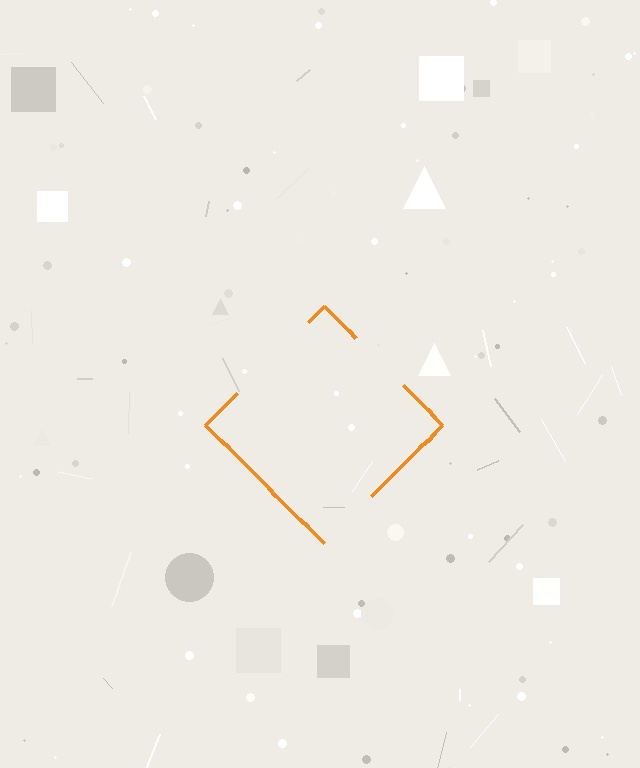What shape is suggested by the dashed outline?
The dashed outline suggests a diamond.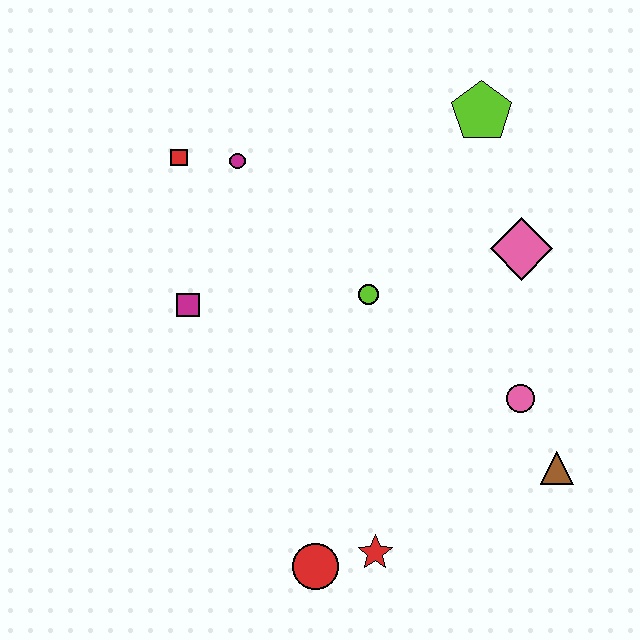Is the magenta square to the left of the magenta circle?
Yes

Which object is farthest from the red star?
The lime pentagon is farthest from the red star.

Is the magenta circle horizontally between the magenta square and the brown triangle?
Yes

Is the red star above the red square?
No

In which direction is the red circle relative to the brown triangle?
The red circle is to the left of the brown triangle.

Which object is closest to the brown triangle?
The pink circle is closest to the brown triangle.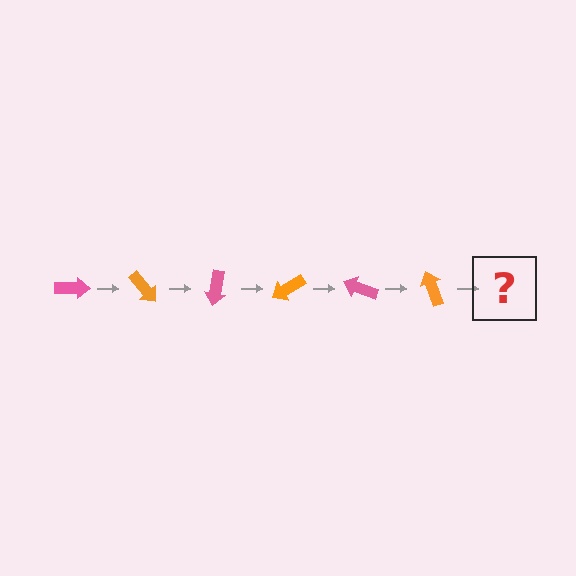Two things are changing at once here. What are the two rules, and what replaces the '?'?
The two rules are that it rotates 50 degrees each step and the color cycles through pink and orange. The '?' should be a pink arrow, rotated 300 degrees from the start.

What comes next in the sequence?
The next element should be a pink arrow, rotated 300 degrees from the start.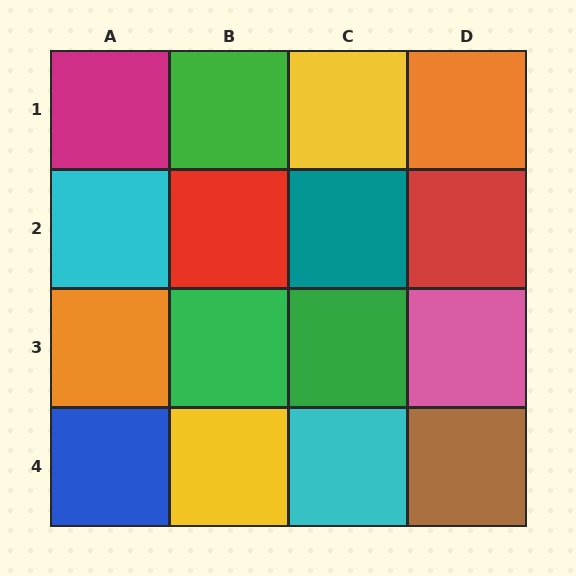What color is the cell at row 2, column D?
Red.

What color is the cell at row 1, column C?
Yellow.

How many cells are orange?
2 cells are orange.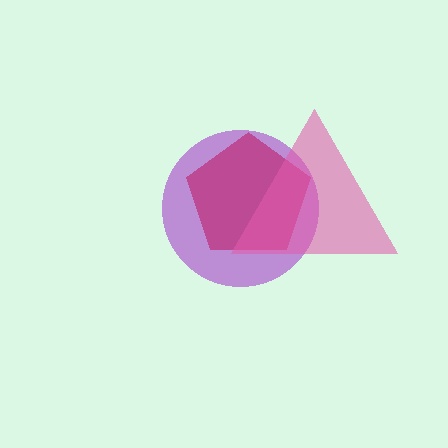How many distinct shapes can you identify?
There are 3 distinct shapes: a red pentagon, a purple circle, a pink triangle.